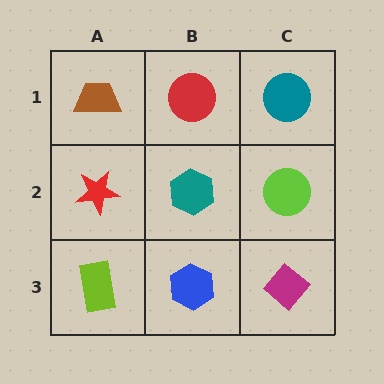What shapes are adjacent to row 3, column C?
A lime circle (row 2, column C), a blue hexagon (row 3, column B).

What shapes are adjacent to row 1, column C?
A lime circle (row 2, column C), a red circle (row 1, column B).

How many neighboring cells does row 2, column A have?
3.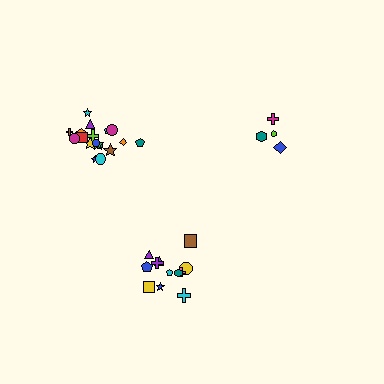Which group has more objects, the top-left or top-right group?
The top-left group.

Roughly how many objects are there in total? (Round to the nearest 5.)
Roughly 35 objects in total.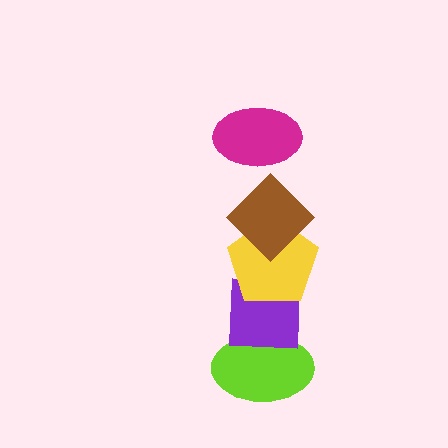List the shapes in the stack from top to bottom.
From top to bottom: the magenta ellipse, the brown diamond, the yellow pentagon, the purple square, the lime ellipse.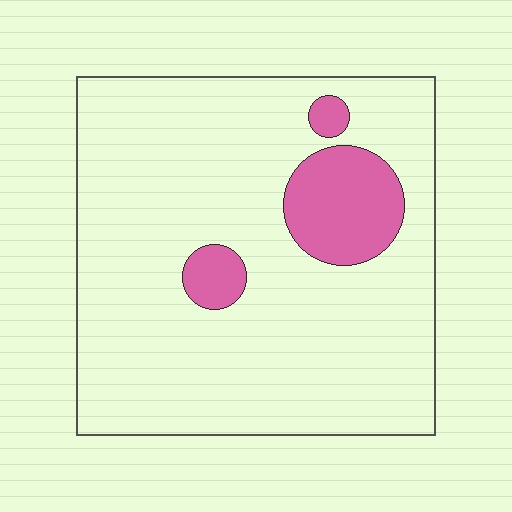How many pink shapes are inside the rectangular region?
3.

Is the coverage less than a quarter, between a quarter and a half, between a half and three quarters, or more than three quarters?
Less than a quarter.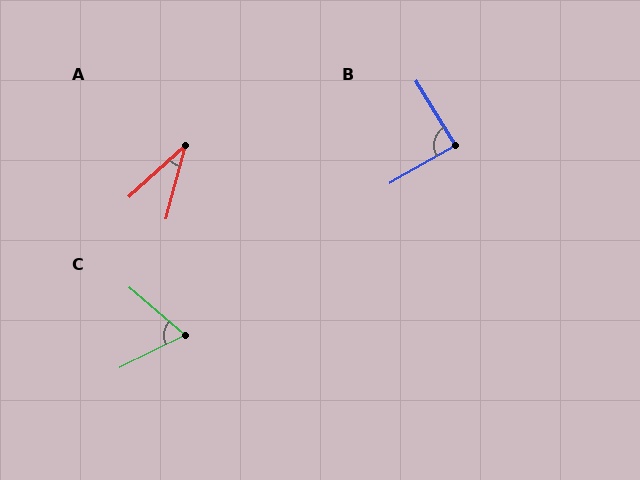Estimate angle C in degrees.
Approximately 66 degrees.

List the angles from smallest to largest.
A (33°), C (66°), B (88°).